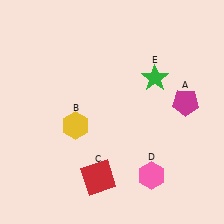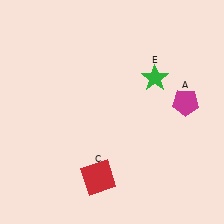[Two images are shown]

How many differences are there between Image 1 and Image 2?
There are 2 differences between the two images.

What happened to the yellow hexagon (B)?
The yellow hexagon (B) was removed in Image 2. It was in the bottom-left area of Image 1.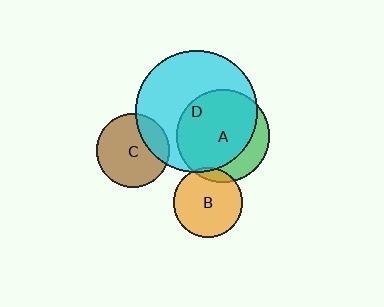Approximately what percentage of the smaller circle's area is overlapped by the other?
Approximately 5%.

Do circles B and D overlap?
Yes.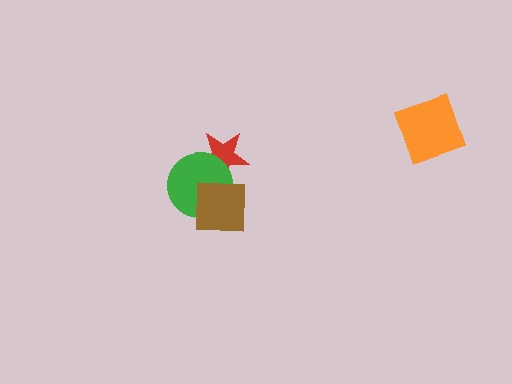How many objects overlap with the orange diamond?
0 objects overlap with the orange diamond.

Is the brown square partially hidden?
No, no other shape covers it.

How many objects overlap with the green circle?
2 objects overlap with the green circle.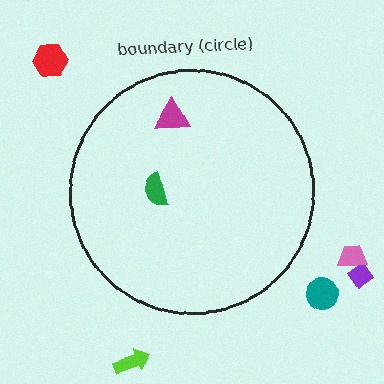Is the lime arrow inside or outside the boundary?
Outside.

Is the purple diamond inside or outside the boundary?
Outside.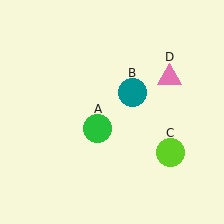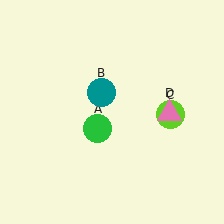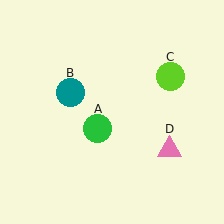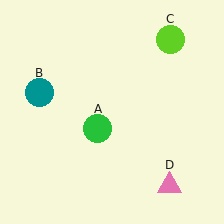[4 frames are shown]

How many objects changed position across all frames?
3 objects changed position: teal circle (object B), lime circle (object C), pink triangle (object D).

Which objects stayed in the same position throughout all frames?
Green circle (object A) remained stationary.